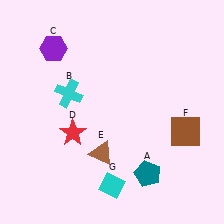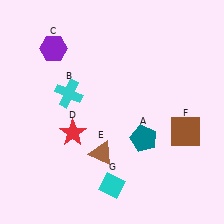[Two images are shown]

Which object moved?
The teal pentagon (A) moved up.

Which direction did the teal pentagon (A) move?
The teal pentagon (A) moved up.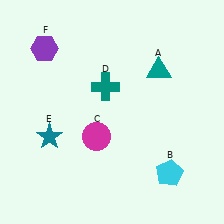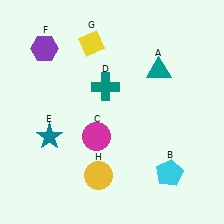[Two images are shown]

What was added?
A yellow diamond (G), a yellow circle (H) were added in Image 2.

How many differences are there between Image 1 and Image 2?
There are 2 differences between the two images.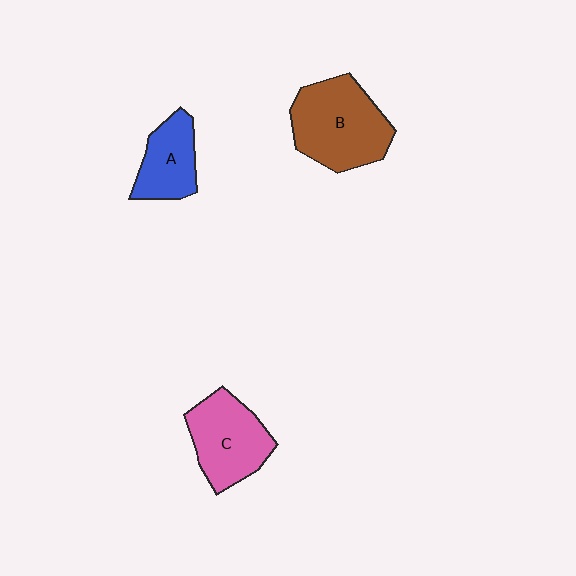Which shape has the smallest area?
Shape A (blue).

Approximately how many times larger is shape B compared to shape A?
Approximately 1.7 times.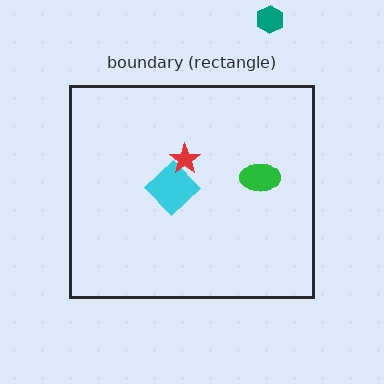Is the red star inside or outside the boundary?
Inside.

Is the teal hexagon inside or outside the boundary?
Outside.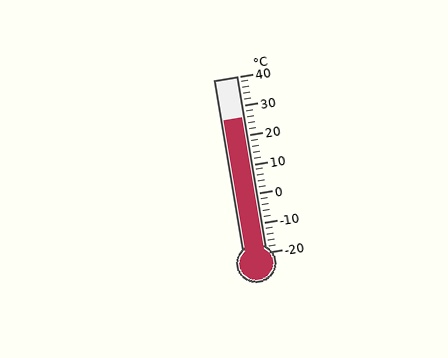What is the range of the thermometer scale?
The thermometer scale ranges from -20°C to 40°C.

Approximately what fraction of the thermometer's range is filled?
The thermometer is filled to approximately 75% of its range.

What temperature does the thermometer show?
The thermometer shows approximately 26°C.